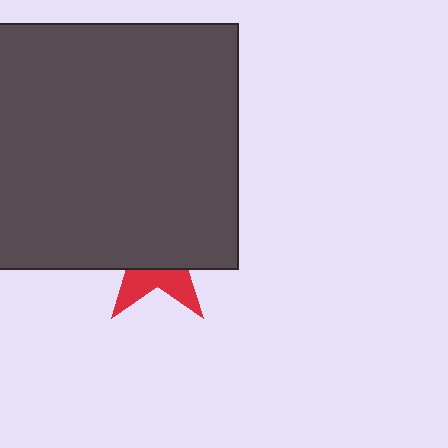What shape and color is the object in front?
The object in front is a dark gray rectangle.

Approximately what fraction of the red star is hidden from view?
Roughly 67% of the red star is hidden behind the dark gray rectangle.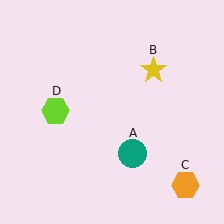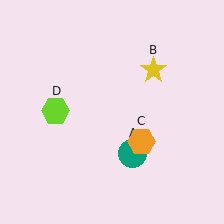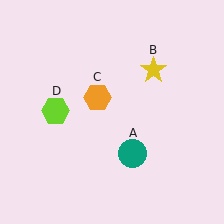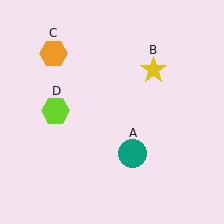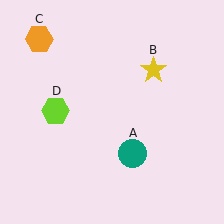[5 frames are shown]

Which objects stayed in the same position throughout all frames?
Teal circle (object A) and yellow star (object B) and lime hexagon (object D) remained stationary.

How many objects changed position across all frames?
1 object changed position: orange hexagon (object C).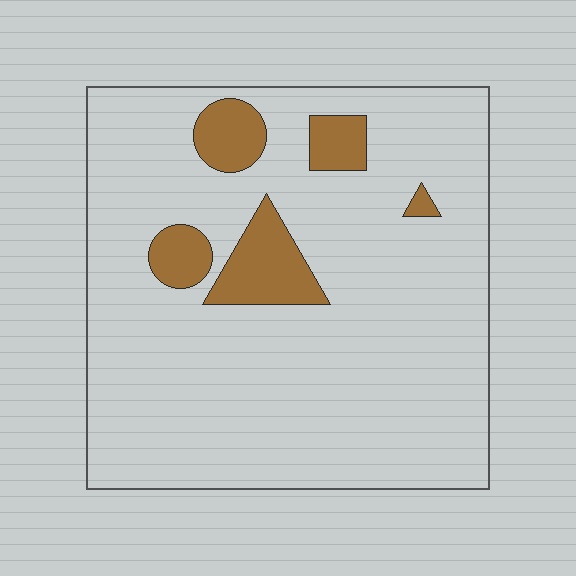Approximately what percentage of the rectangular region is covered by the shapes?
Approximately 10%.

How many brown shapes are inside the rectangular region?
5.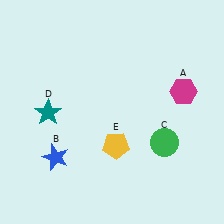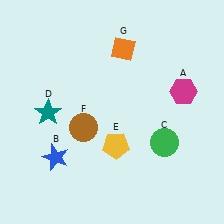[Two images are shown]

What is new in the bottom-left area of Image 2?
A brown circle (F) was added in the bottom-left area of Image 2.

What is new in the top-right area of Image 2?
An orange diamond (G) was added in the top-right area of Image 2.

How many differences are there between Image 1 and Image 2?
There are 2 differences between the two images.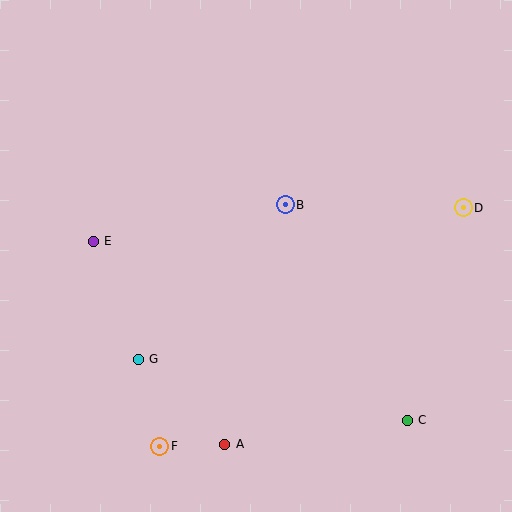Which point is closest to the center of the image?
Point B at (285, 205) is closest to the center.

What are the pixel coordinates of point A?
Point A is at (225, 444).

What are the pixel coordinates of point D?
Point D is at (463, 208).